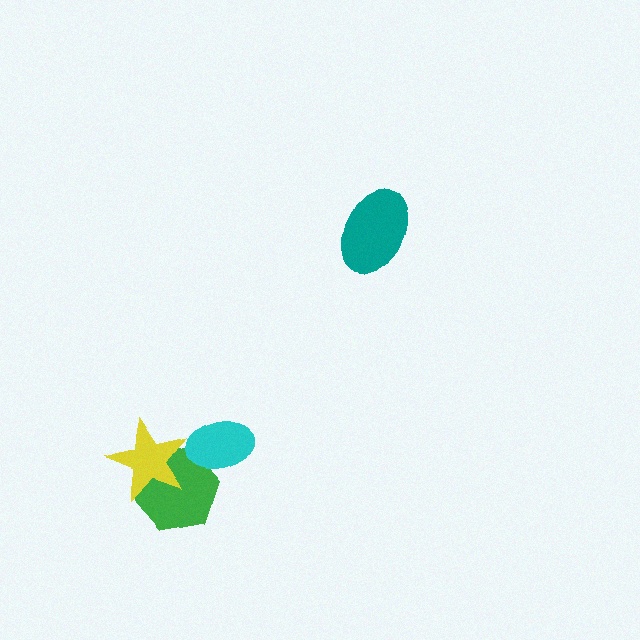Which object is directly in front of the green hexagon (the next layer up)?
The yellow star is directly in front of the green hexagon.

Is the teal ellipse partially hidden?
No, no other shape covers it.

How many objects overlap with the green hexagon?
2 objects overlap with the green hexagon.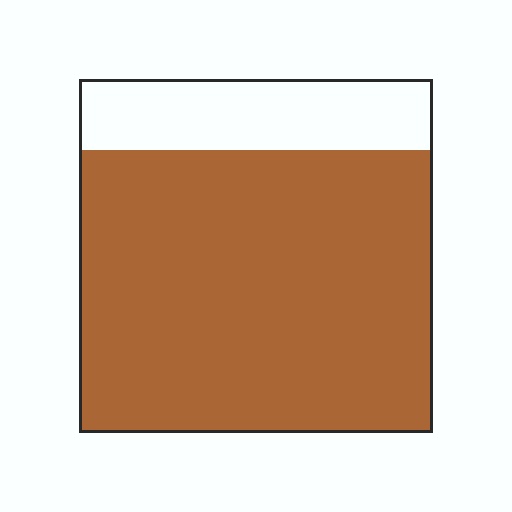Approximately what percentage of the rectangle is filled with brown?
Approximately 80%.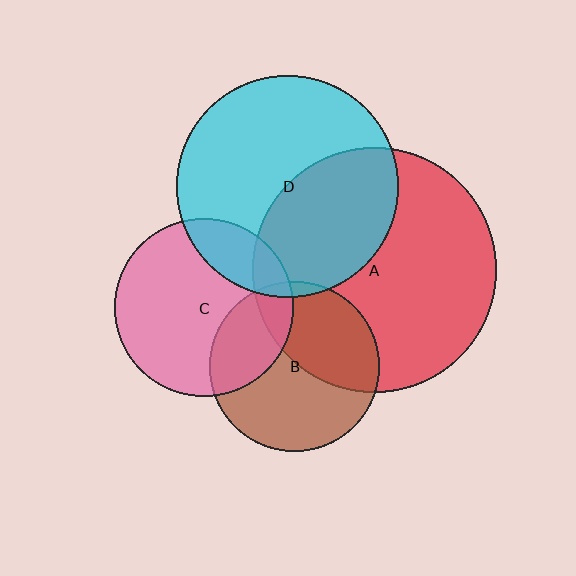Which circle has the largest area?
Circle A (red).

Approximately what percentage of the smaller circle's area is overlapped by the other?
Approximately 30%.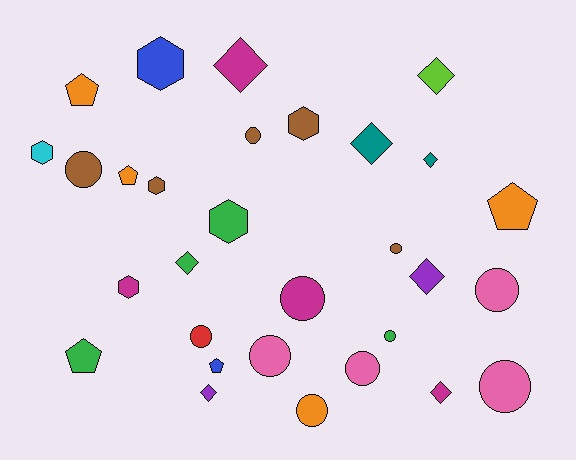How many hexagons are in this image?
There are 6 hexagons.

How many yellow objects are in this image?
There are no yellow objects.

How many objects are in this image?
There are 30 objects.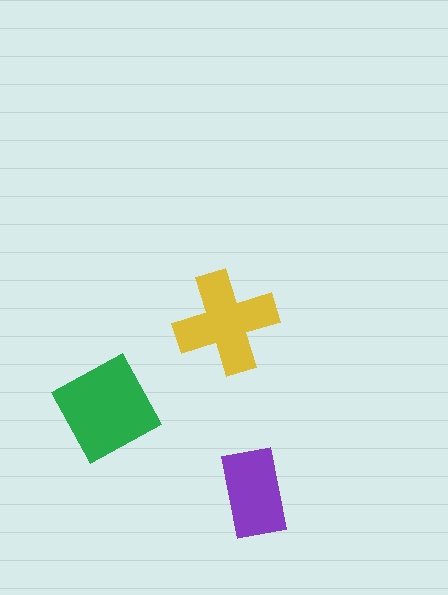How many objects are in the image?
There are 3 objects in the image.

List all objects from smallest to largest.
The purple rectangle, the yellow cross, the green diamond.